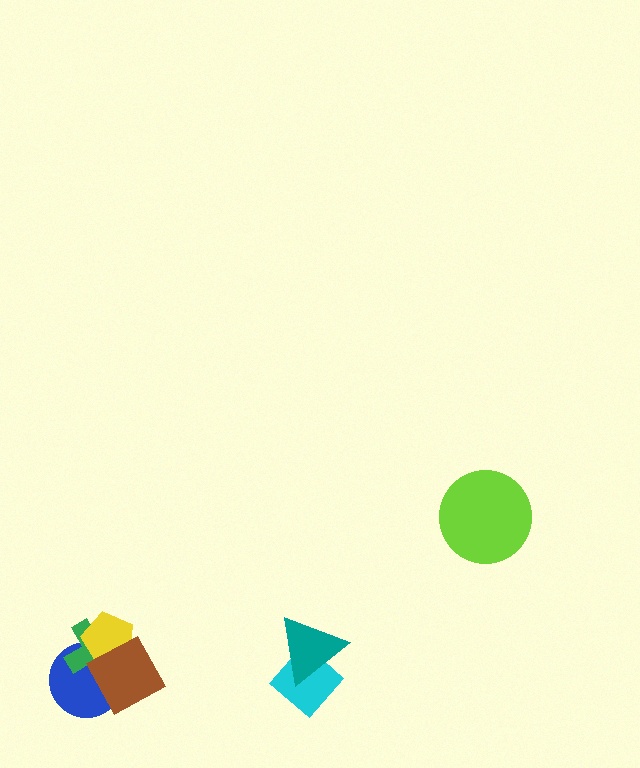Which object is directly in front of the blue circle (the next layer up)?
The green cross is directly in front of the blue circle.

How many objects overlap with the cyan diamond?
1 object overlaps with the cyan diamond.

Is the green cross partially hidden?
Yes, it is partially covered by another shape.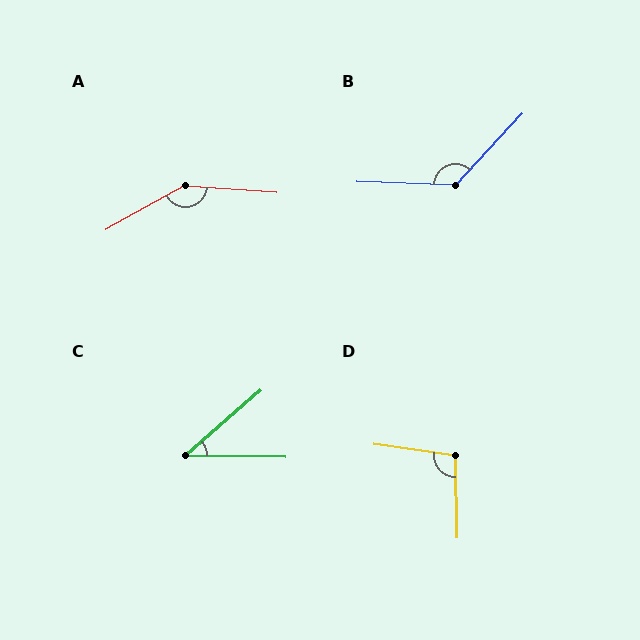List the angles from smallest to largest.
C (42°), D (99°), B (131°), A (147°).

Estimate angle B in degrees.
Approximately 131 degrees.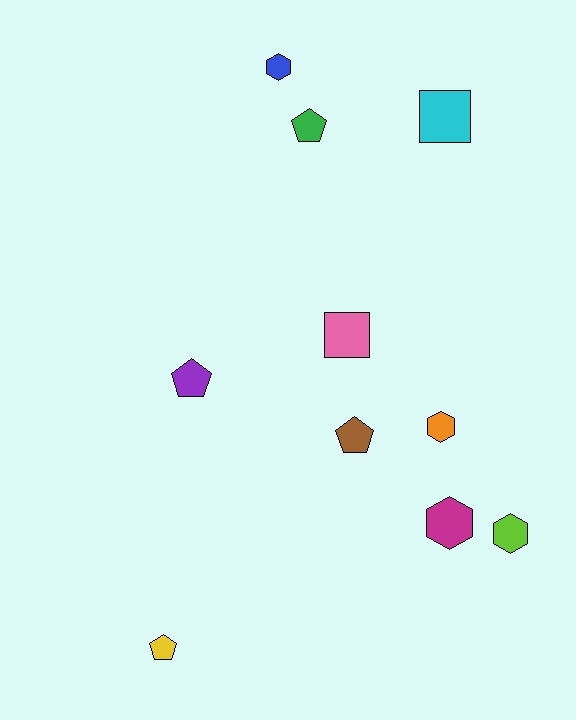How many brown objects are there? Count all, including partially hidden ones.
There is 1 brown object.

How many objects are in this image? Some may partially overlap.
There are 10 objects.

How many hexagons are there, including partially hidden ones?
There are 4 hexagons.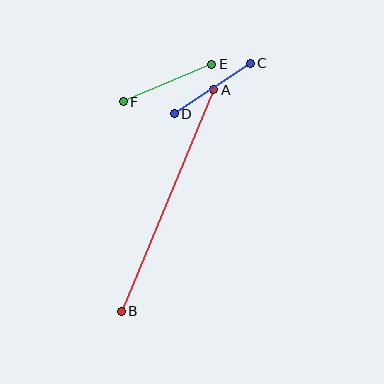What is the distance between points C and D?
The distance is approximately 91 pixels.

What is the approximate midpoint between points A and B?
The midpoint is at approximately (167, 201) pixels.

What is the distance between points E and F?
The distance is approximately 96 pixels.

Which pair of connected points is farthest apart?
Points A and B are farthest apart.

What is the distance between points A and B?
The distance is approximately 240 pixels.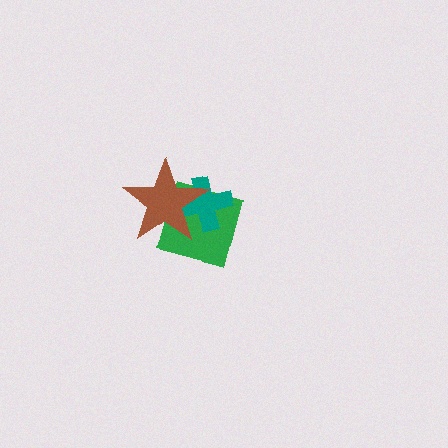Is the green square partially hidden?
Yes, it is partially covered by another shape.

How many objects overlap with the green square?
2 objects overlap with the green square.